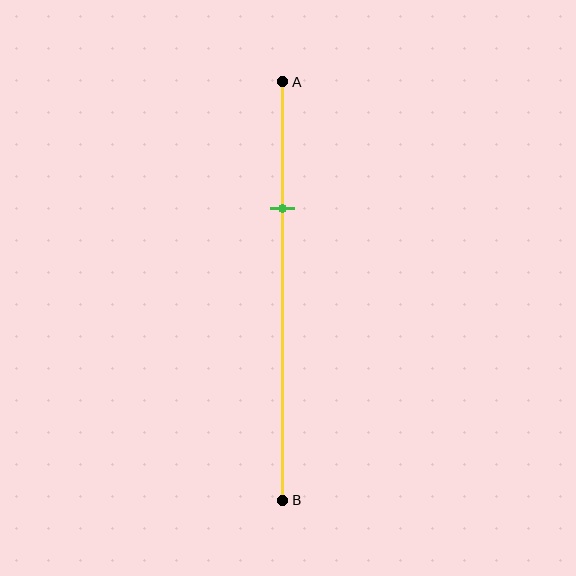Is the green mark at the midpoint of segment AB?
No, the mark is at about 30% from A, not at the 50% midpoint.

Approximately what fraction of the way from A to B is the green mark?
The green mark is approximately 30% of the way from A to B.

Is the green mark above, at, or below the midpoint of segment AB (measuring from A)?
The green mark is above the midpoint of segment AB.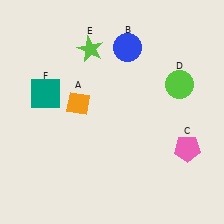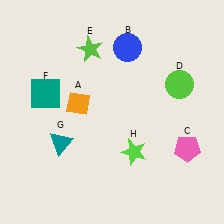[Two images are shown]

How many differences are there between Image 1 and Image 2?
There are 2 differences between the two images.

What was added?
A teal triangle (G), a lime star (H) were added in Image 2.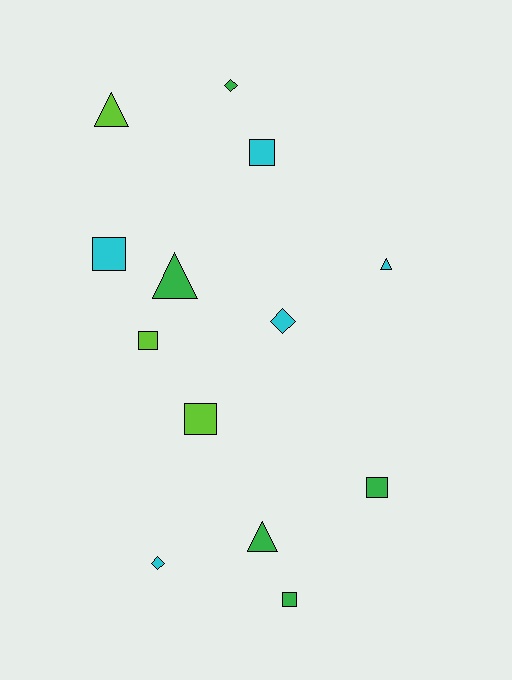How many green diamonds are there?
There is 1 green diamond.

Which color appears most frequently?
Green, with 5 objects.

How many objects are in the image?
There are 13 objects.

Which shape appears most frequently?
Square, with 6 objects.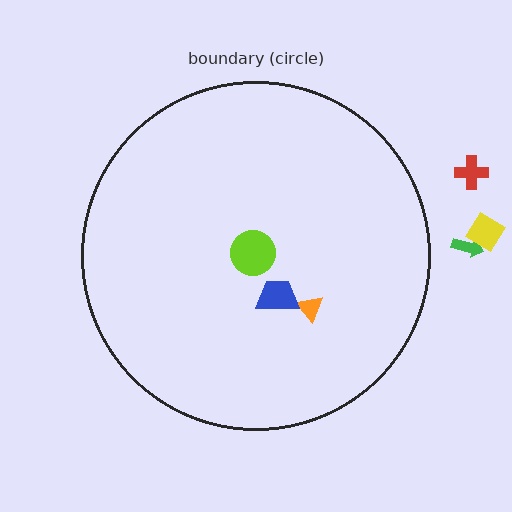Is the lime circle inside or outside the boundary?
Inside.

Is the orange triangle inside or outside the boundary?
Inside.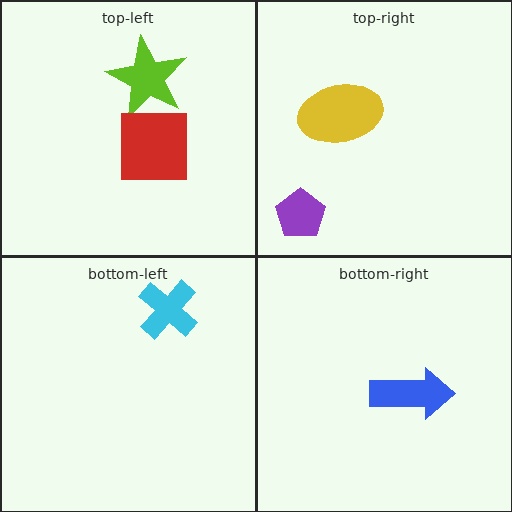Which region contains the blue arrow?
The bottom-right region.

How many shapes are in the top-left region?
2.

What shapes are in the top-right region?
The purple pentagon, the yellow ellipse.